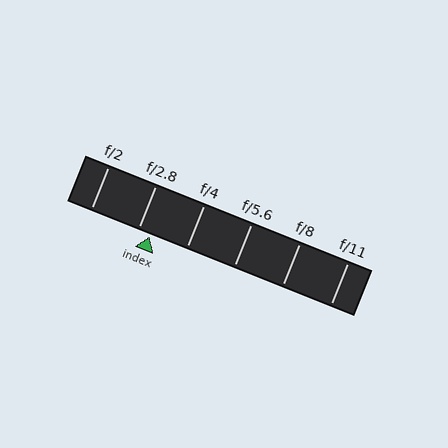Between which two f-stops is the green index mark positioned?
The index mark is between f/2.8 and f/4.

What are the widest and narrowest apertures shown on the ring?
The widest aperture shown is f/2 and the narrowest is f/11.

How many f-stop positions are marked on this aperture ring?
There are 6 f-stop positions marked.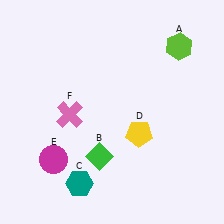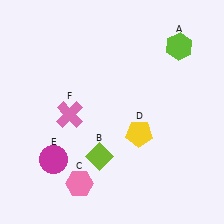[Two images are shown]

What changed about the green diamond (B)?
In Image 1, B is green. In Image 2, it changed to lime.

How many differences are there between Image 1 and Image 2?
There are 2 differences between the two images.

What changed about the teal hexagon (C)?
In Image 1, C is teal. In Image 2, it changed to pink.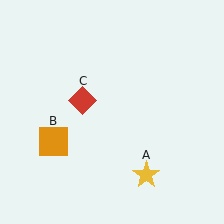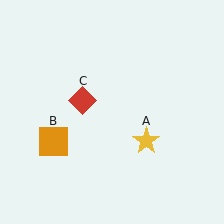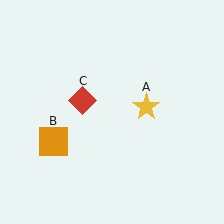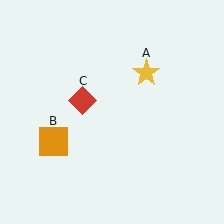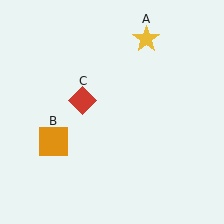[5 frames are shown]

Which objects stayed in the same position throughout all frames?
Orange square (object B) and red diamond (object C) remained stationary.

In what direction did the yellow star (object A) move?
The yellow star (object A) moved up.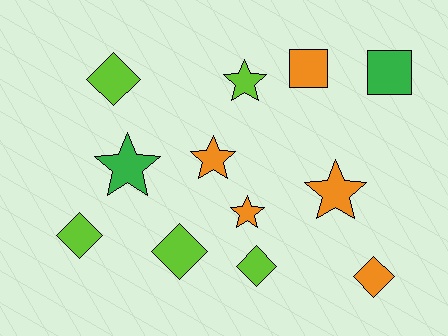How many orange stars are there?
There are 3 orange stars.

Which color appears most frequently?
Orange, with 5 objects.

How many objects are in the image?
There are 12 objects.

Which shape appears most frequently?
Star, with 5 objects.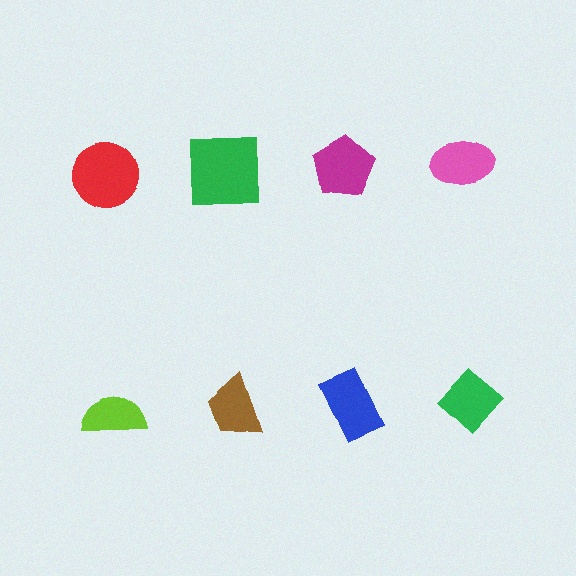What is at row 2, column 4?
A green diamond.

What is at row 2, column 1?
A lime semicircle.